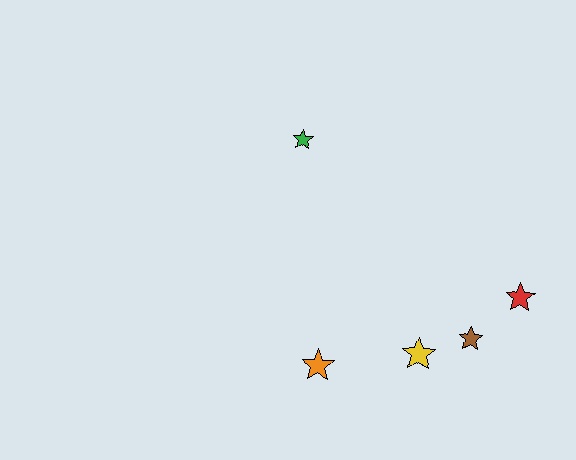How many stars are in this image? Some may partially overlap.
There are 5 stars.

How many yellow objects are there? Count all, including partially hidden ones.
There is 1 yellow object.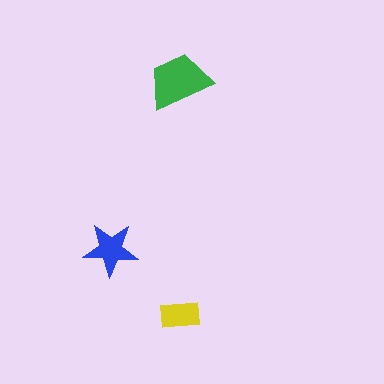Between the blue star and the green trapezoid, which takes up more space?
The green trapezoid.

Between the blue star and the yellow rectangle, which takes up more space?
The blue star.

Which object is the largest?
The green trapezoid.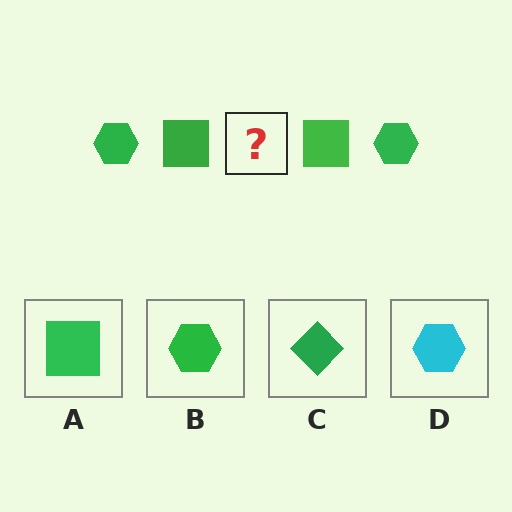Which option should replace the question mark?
Option B.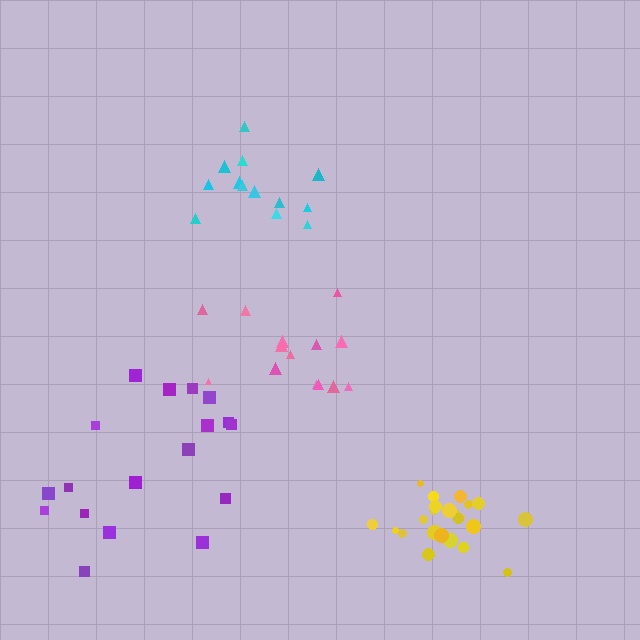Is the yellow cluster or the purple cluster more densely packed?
Yellow.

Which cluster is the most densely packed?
Yellow.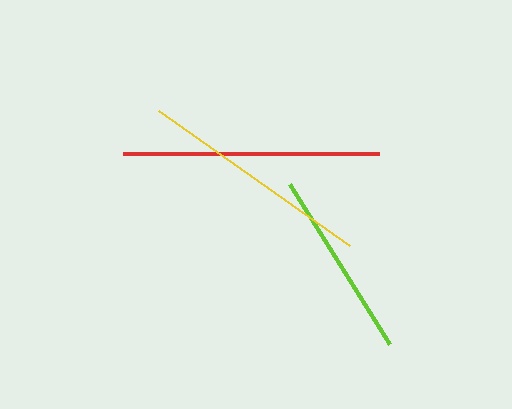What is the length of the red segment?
The red segment is approximately 256 pixels long.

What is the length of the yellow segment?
The yellow segment is approximately 234 pixels long.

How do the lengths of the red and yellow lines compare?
The red and yellow lines are approximately the same length.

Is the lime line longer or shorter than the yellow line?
The yellow line is longer than the lime line.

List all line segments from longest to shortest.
From longest to shortest: red, yellow, lime.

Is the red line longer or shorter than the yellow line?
The red line is longer than the yellow line.